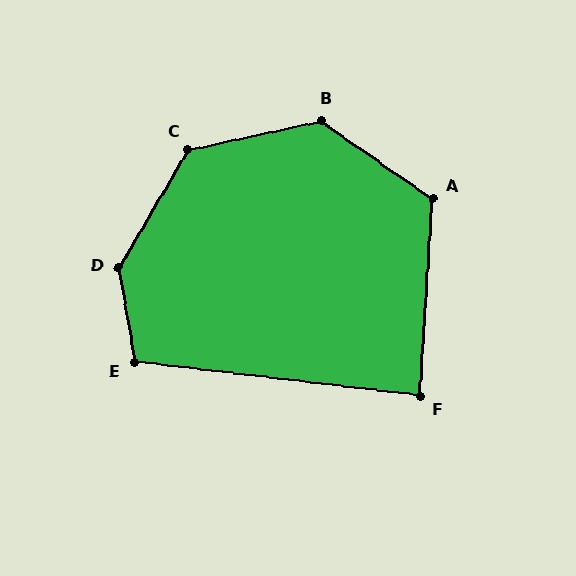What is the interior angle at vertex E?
Approximately 106 degrees (obtuse).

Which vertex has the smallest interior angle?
F, at approximately 87 degrees.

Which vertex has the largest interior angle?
D, at approximately 140 degrees.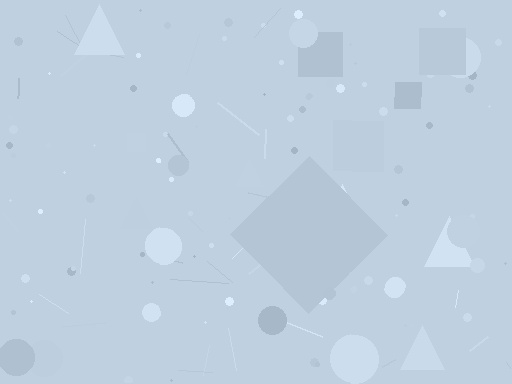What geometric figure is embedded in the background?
A diamond is embedded in the background.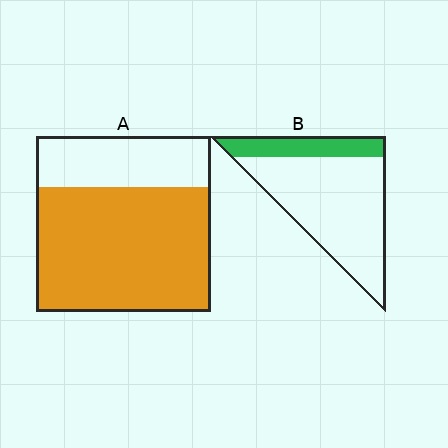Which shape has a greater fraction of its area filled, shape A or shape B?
Shape A.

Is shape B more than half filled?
No.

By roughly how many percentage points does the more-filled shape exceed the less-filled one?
By roughly 50 percentage points (A over B).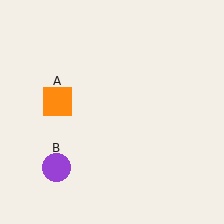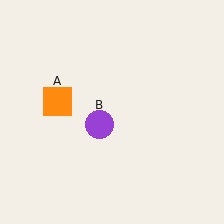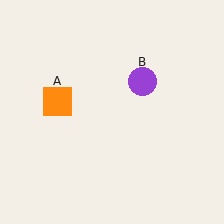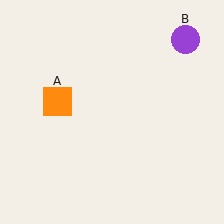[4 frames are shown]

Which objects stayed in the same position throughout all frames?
Orange square (object A) remained stationary.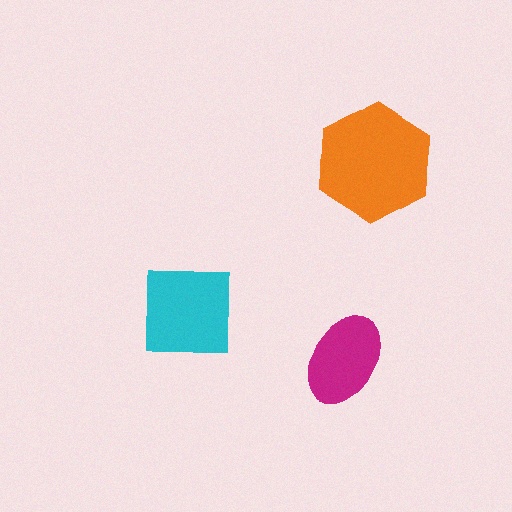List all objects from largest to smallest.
The orange hexagon, the cyan square, the magenta ellipse.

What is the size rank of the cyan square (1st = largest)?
2nd.